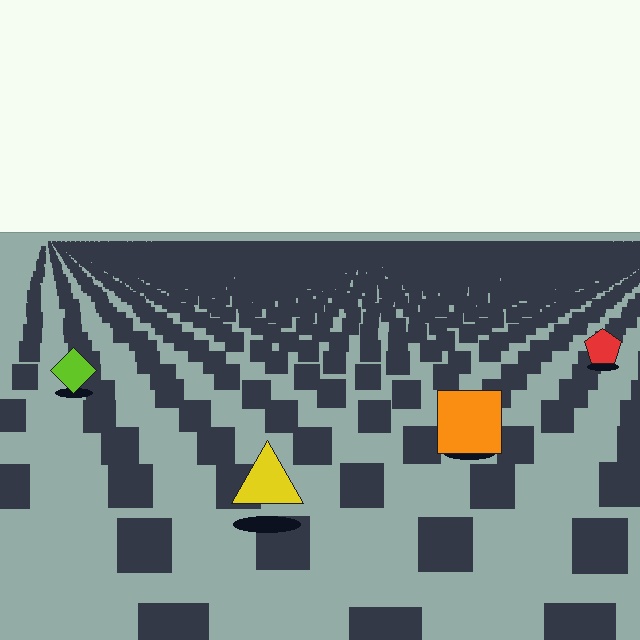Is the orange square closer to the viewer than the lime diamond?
Yes. The orange square is closer — you can tell from the texture gradient: the ground texture is coarser near it.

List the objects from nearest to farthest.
From nearest to farthest: the yellow triangle, the orange square, the lime diamond, the red pentagon.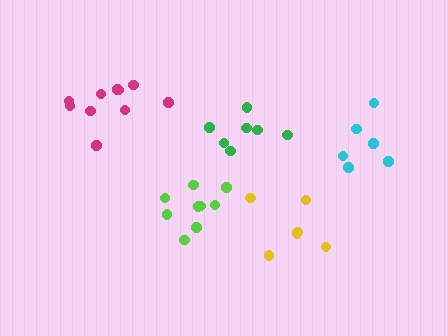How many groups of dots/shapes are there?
There are 5 groups.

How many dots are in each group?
Group 1: 6 dots, Group 2: 7 dots, Group 3: 9 dots, Group 4: 6 dots, Group 5: 10 dots (38 total).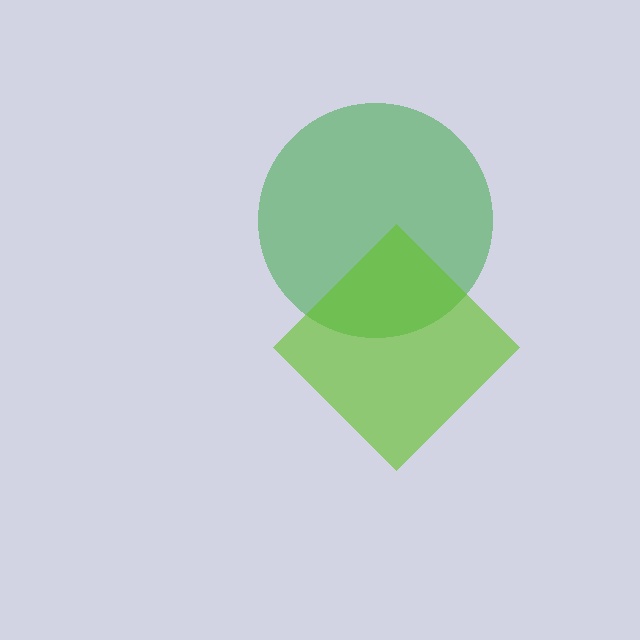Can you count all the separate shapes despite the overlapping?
Yes, there are 2 separate shapes.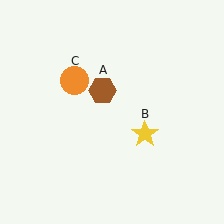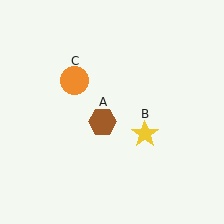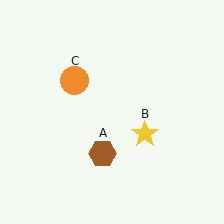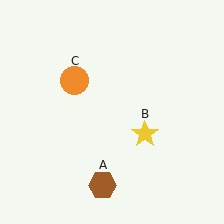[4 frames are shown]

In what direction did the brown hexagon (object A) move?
The brown hexagon (object A) moved down.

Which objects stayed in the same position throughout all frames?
Yellow star (object B) and orange circle (object C) remained stationary.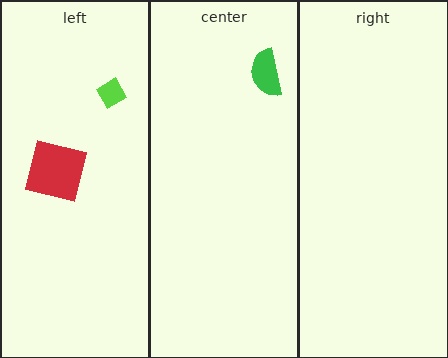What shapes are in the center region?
The green semicircle.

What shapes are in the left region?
The lime diamond, the red square.